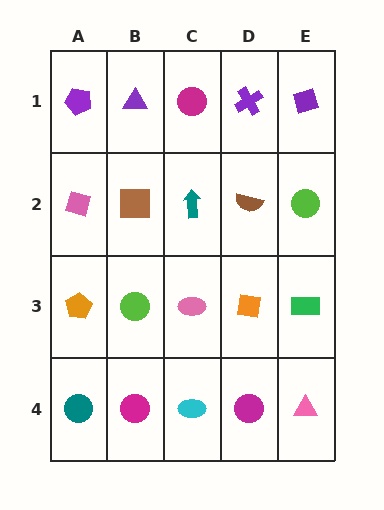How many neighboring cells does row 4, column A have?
2.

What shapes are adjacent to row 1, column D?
A brown semicircle (row 2, column D), a magenta circle (row 1, column C), a purple diamond (row 1, column E).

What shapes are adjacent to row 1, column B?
A brown square (row 2, column B), a purple pentagon (row 1, column A), a magenta circle (row 1, column C).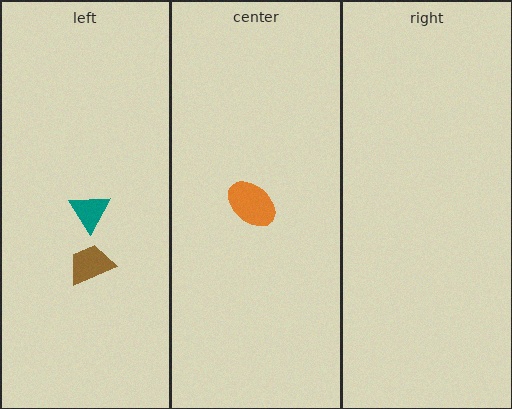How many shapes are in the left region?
2.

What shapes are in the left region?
The teal triangle, the brown trapezoid.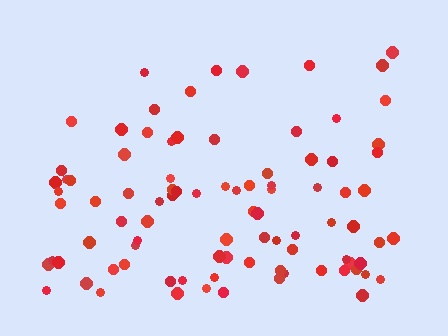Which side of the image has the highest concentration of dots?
The bottom.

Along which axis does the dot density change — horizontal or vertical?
Vertical.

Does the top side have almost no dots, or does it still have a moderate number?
Still a moderate number, just noticeably fewer than the bottom.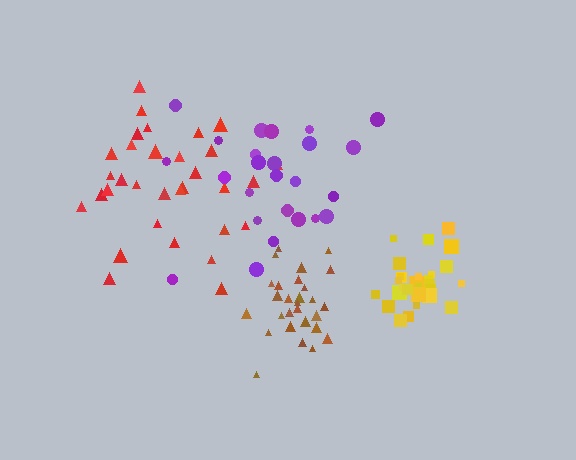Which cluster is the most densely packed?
Yellow.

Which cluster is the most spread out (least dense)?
Purple.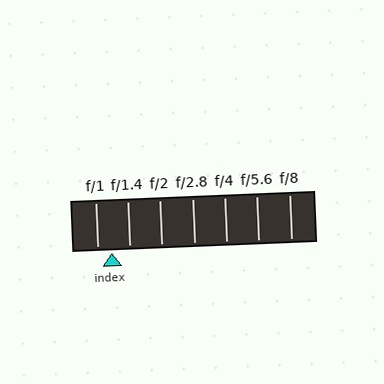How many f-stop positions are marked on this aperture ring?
There are 7 f-stop positions marked.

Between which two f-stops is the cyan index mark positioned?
The index mark is between f/1 and f/1.4.